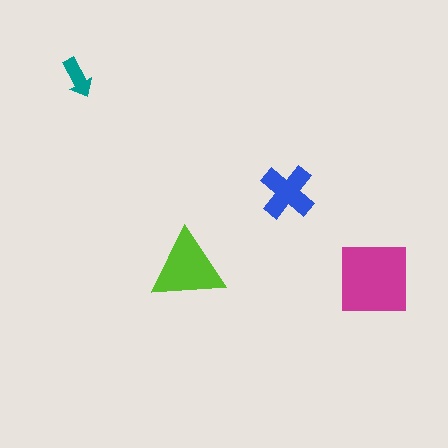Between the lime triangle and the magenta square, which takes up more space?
The magenta square.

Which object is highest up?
The teal arrow is topmost.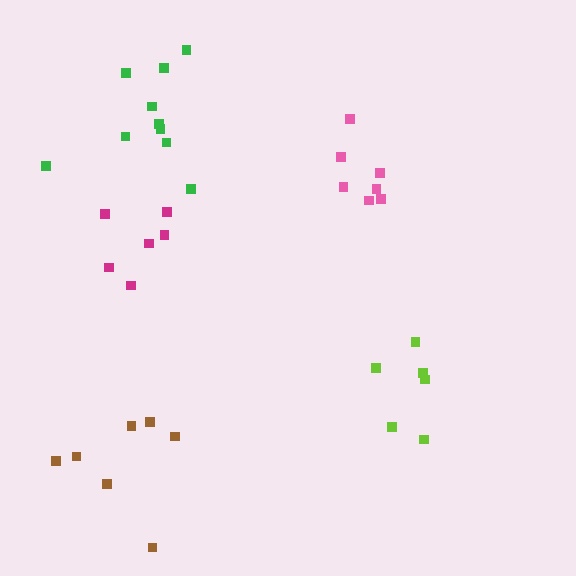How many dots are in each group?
Group 1: 6 dots, Group 2: 6 dots, Group 3: 10 dots, Group 4: 7 dots, Group 5: 7 dots (36 total).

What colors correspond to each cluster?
The clusters are colored: lime, magenta, green, pink, brown.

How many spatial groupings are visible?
There are 5 spatial groupings.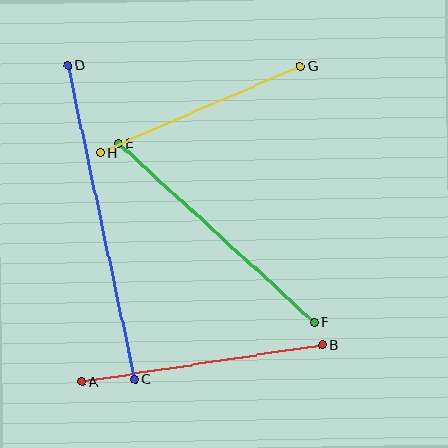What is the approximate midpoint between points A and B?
The midpoint is at approximately (202, 364) pixels.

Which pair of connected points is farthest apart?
Points C and D are farthest apart.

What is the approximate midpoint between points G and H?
The midpoint is at approximately (200, 109) pixels.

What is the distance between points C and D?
The distance is approximately 321 pixels.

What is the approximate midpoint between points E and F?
The midpoint is at approximately (216, 233) pixels.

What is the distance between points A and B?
The distance is approximately 243 pixels.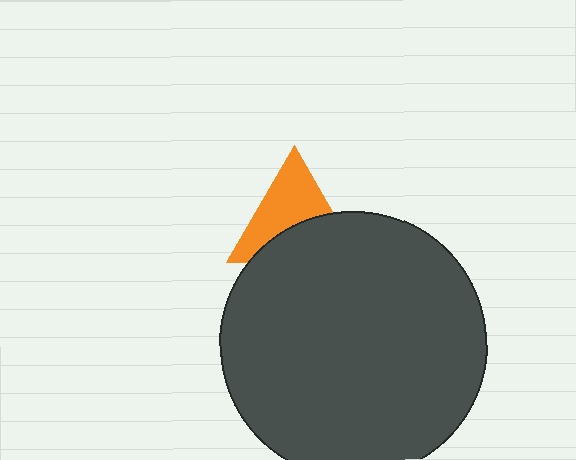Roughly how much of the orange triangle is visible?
About half of it is visible (roughly 56%).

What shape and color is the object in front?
The object in front is a dark gray circle.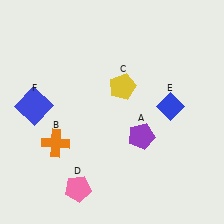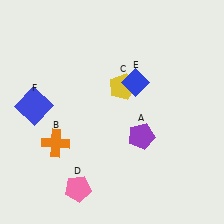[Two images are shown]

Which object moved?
The blue diamond (E) moved left.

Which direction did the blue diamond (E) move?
The blue diamond (E) moved left.